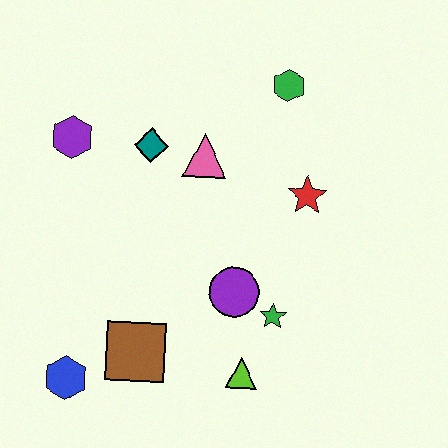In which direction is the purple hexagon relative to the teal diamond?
The purple hexagon is to the left of the teal diamond.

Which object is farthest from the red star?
The blue hexagon is farthest from the red star.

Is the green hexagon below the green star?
No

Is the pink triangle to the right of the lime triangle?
No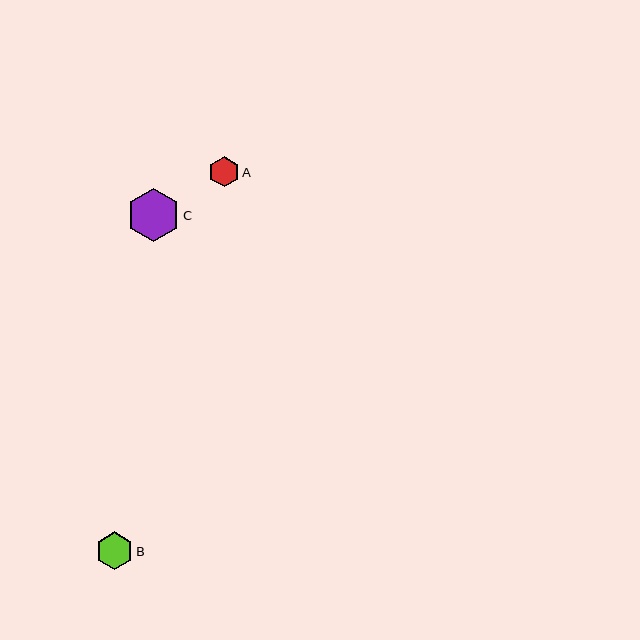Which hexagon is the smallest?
Hexagon A is the smallest with a size of approximately 31 pixels.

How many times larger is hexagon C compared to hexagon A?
Hexagon C is approximately 1.7 times the size of hexagon A.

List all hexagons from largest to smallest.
From largest to smallest: C, B, A.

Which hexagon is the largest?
Hexagon C is the largest with a size of approximately 53 pixels.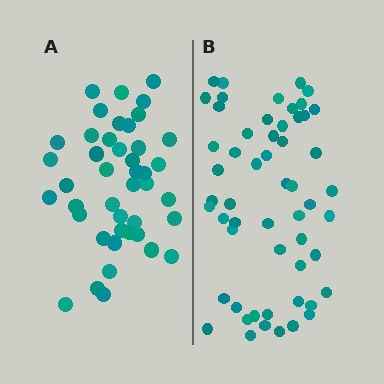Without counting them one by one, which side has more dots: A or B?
Region B (the right region) has more dots.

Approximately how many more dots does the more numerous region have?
Region B has roughly 12 or so more dots than region A.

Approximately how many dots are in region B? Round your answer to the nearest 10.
About 60 dots. (The exact count is 55, which rounds to 60.)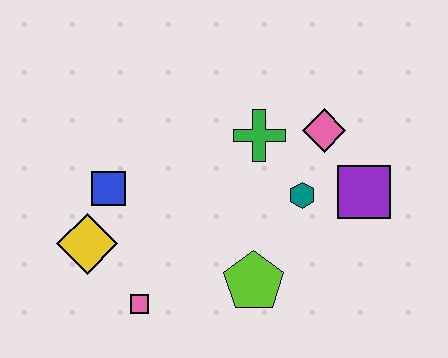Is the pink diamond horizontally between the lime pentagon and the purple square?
Yes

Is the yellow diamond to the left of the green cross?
Yes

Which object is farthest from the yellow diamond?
The purple square is farthest from the yellow diamond.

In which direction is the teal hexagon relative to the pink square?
The teal hexagon is to the right of the pink square.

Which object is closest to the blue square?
The yellow diamond is closest to the blue square.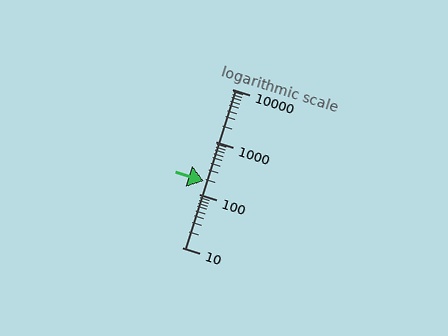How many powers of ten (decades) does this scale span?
The scale spans 3 decades, from 10 to 10000.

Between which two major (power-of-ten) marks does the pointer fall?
The pointer is between 100 and 1000.